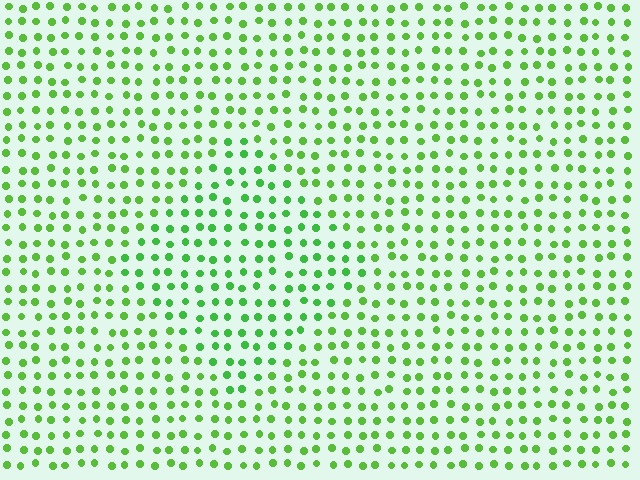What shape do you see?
I see a diamond.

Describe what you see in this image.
The image is filled with small lime elements in a uniform arrangement. A diamond-shaped region is visible where the elements are tinted to a slightly different hue, forming a subtle color boundary.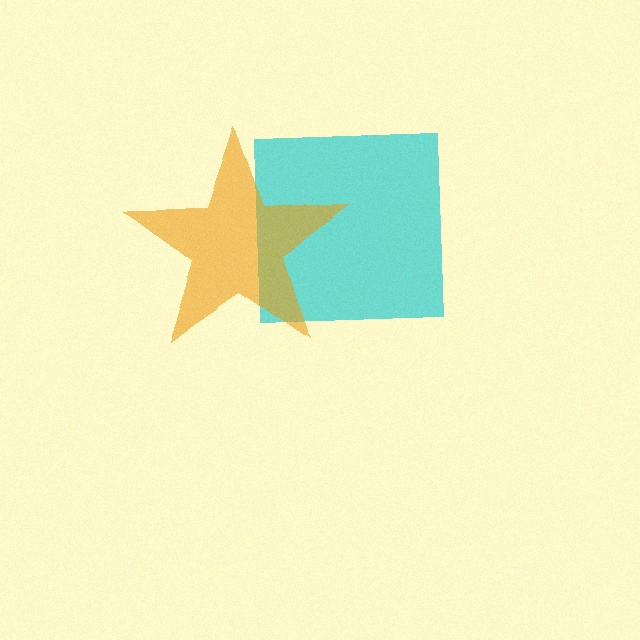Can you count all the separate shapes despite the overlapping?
Yes, there are 2 separate shapes.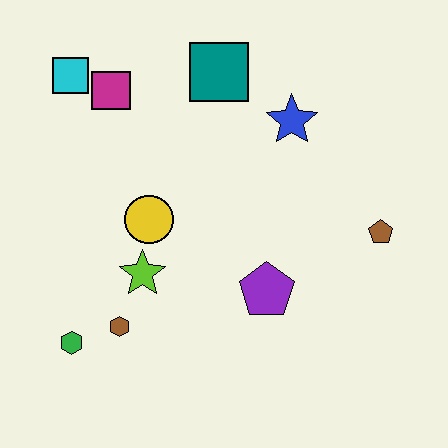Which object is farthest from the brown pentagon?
The cyan square is farthest from the brown pentagon.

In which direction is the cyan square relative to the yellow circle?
The cyan square is above the yellow circle.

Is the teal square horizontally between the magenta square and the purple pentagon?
Yes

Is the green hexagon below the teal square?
Yes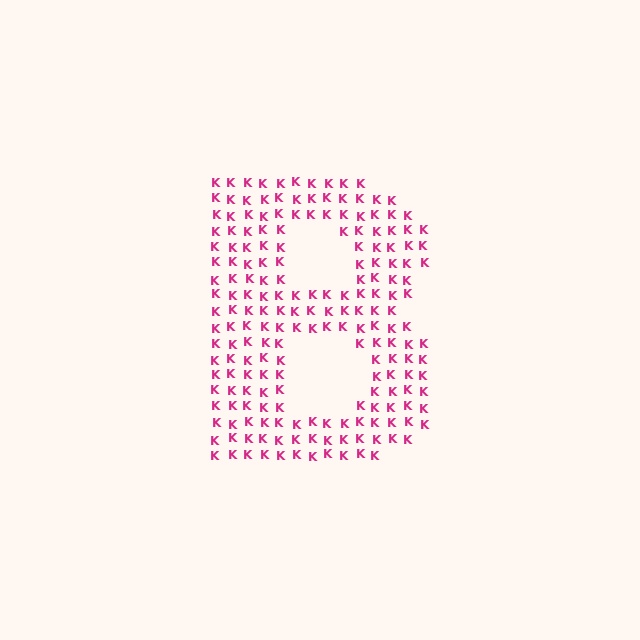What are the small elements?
The small elements are letter K's.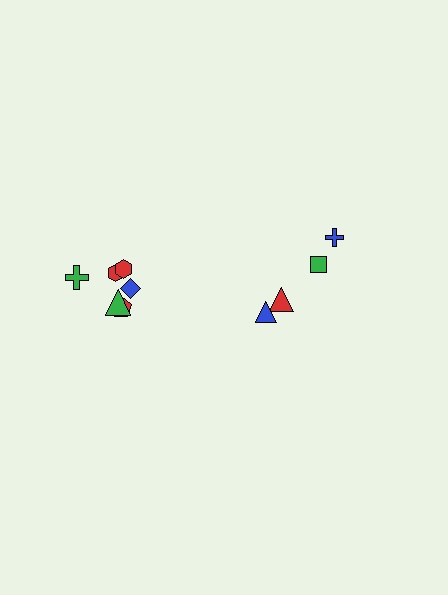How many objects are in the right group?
There are 4 objects.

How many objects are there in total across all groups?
There are 10 objects.